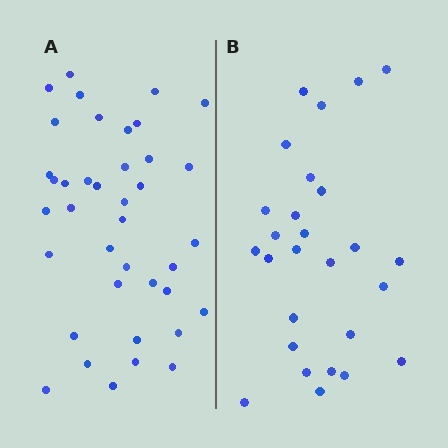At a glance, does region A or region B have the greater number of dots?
Region A (the left region) has more dots.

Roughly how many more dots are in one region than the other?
Region A has roughly 12 or so more dots than region B.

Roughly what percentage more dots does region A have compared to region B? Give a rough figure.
About 45% more.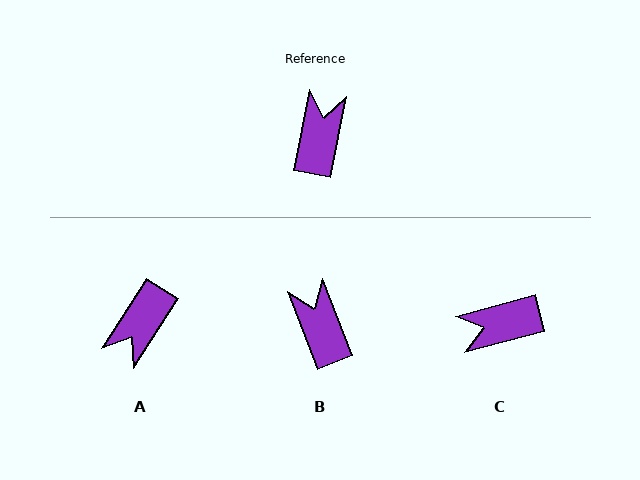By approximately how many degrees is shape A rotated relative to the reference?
Approximately 159 degrees counter-clockwise.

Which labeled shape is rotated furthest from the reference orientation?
A, about 159 degrees away.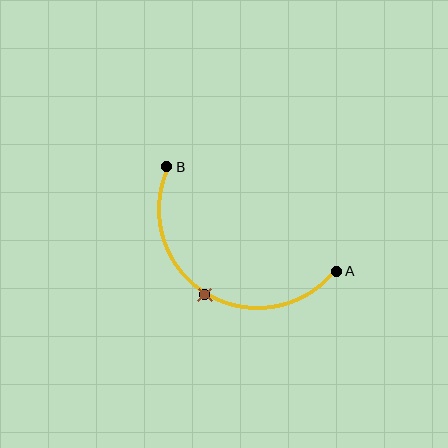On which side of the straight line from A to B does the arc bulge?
The arc bulges below the straight line connecting A and B.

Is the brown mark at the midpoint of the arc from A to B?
Yes. The brown mark lies on the arc at equal arc-length from both A and B — it is the arc midpoint.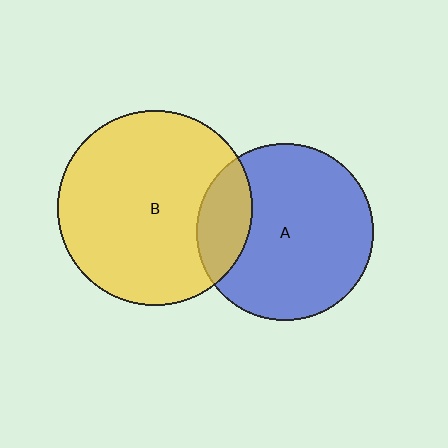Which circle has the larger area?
Circle B (yellow).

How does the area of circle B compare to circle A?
Approximately 1.2 times.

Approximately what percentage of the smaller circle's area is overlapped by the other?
Approximately 20%.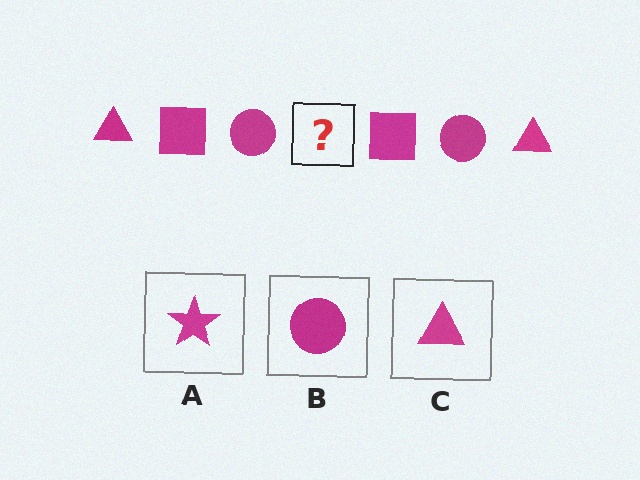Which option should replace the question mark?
Option C.